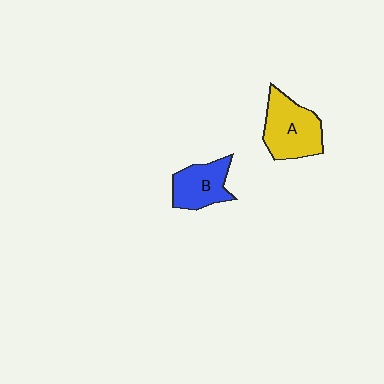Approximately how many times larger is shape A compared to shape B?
Approximately 1.3 times.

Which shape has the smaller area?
Shape B (blue).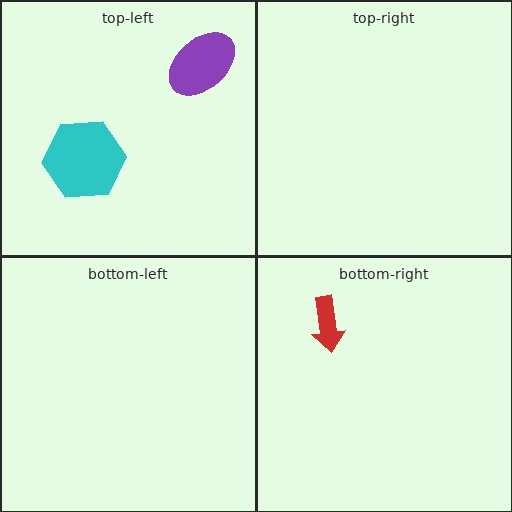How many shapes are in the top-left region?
2.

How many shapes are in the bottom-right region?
1.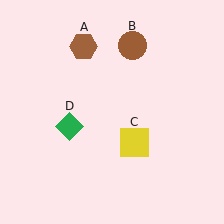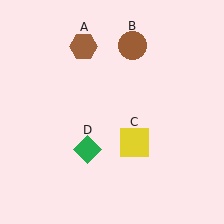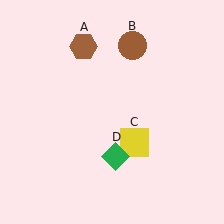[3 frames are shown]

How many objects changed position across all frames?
1 object changed position: green diamond (object D).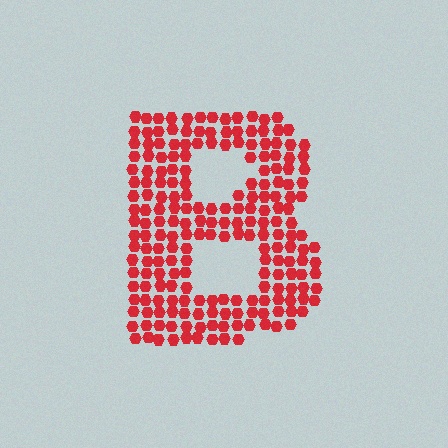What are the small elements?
The small elements are hexagons.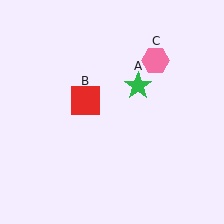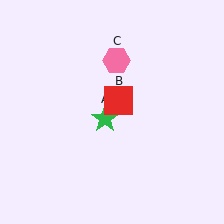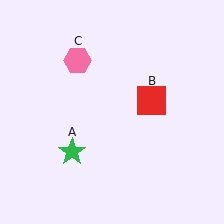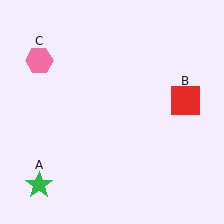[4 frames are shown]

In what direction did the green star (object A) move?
The green star (object A) moved down and to the left.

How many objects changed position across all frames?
3 objects changed position: green star (object A), red square (object B), pink hexagon (object C).